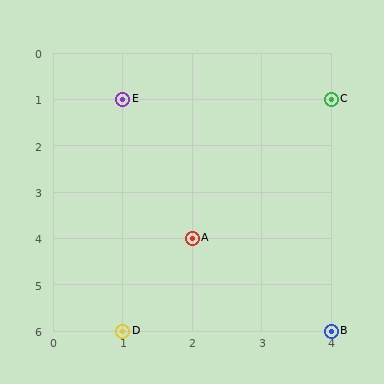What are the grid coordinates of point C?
Point C is at grid coordinates (4, 1).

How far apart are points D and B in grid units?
Points D and B are 3 columns apart.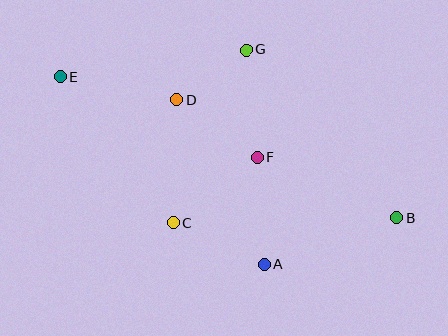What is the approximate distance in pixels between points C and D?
The distance between C and D is approximately 123 pixels.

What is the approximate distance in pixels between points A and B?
The distance between A and B is approximately 141 pixels.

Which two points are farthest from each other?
Points B and E are farthest from each other.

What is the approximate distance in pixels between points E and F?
The distance between E and F is approximately 212 pixels.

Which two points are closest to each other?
Points D and G are closest to each other.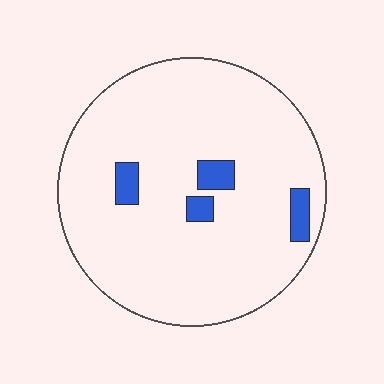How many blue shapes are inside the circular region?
4.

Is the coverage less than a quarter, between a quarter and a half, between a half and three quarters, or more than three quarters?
Less than a quarter.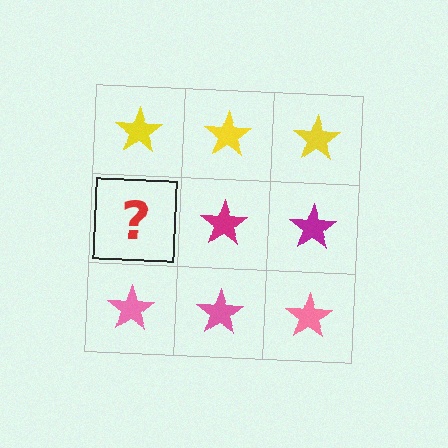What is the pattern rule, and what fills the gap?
The rule is that each row has a consistent color. The gap should be filled with a magenta star.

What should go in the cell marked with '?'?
The missing cell should contain a magenta star.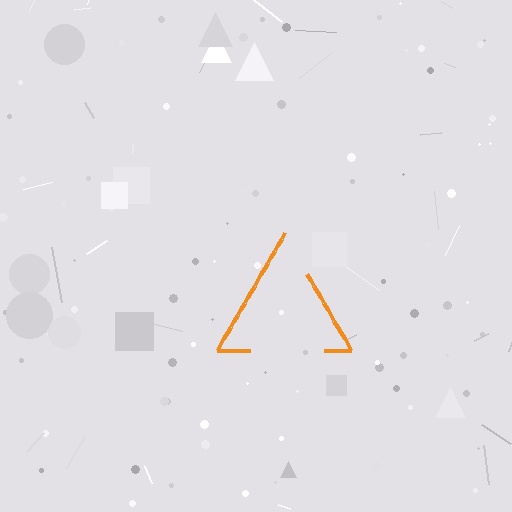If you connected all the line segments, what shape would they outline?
They would outline a triangle.